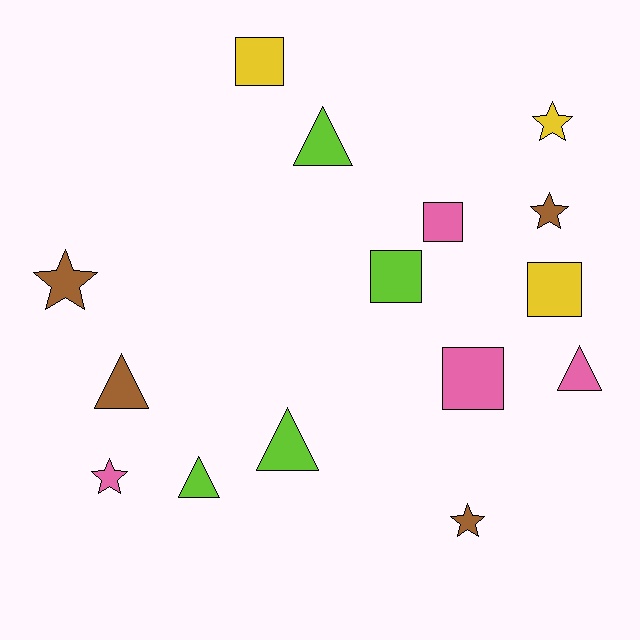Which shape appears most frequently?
Triangle, with 5 objects.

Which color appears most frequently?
Pink, with 4 objects.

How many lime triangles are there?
There are 3 lime triangles.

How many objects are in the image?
There are 15 objects.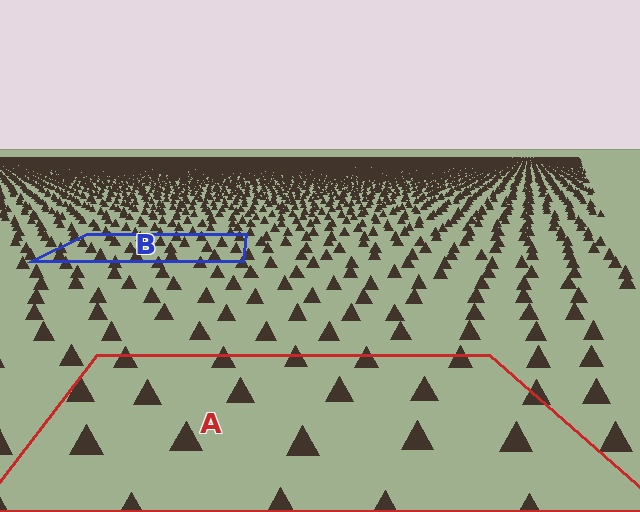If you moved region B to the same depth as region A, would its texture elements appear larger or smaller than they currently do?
They would appear larger. At a closer depth, the same texture elements are projected at a bigger on-screen size.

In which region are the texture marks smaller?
The texture marks are smaller in region B, because it is farther away.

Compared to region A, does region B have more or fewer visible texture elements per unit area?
Region B has more texture elements per unit area — they are packed more densely because it is farther away.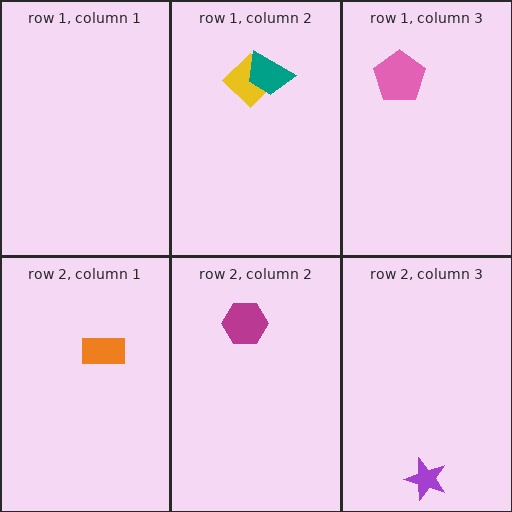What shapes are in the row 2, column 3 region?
The purple star.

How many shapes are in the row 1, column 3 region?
1.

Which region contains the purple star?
The row 2, column 3 region.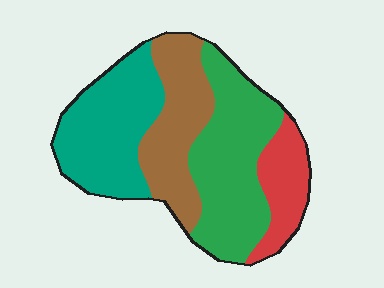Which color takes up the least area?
Red, at roughly 15%.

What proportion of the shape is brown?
Brown takes up about one quarter (1/4) of the shape.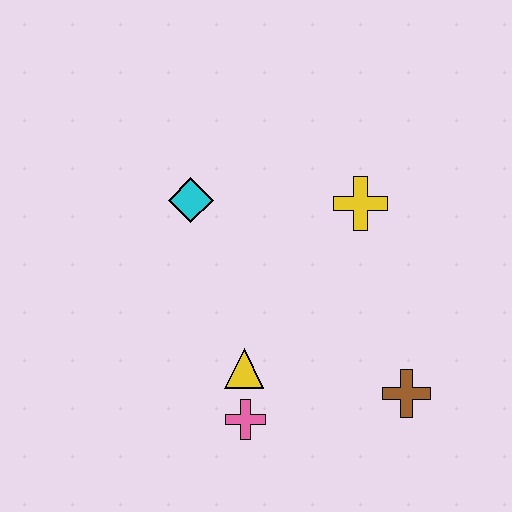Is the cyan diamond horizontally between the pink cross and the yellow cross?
No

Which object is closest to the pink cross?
The yellow triangle is closest to the pink cross.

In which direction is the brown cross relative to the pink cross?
The brown cross is to the right of the pink cross.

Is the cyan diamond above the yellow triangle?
Yes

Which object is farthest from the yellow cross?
The pink cross is farthest from the yellow cross.